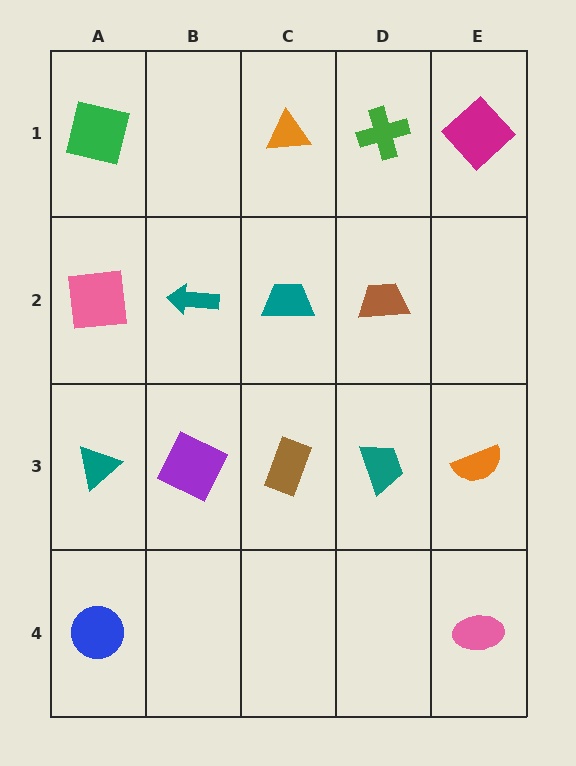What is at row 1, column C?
An orange triangle.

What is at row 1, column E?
A magenta diamond.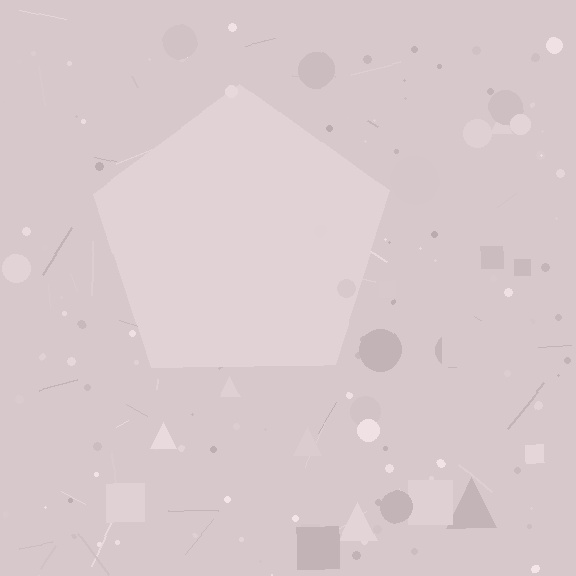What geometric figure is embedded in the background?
A pentagon is embedded in the background.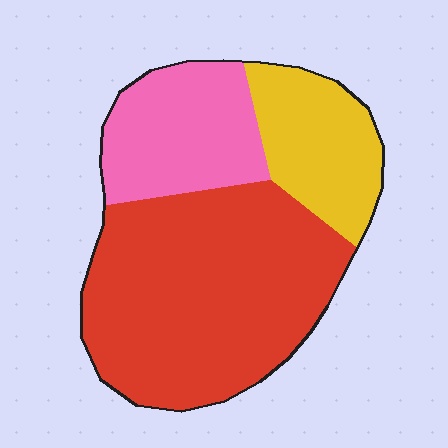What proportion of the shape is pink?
Pink covers roughly 25% of the shape.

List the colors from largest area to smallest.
From largest to smallest: red, pink, yellow.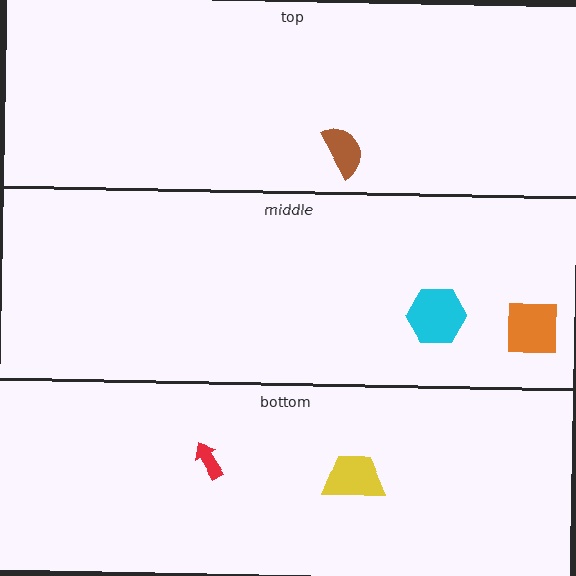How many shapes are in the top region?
1.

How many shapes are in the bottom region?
2.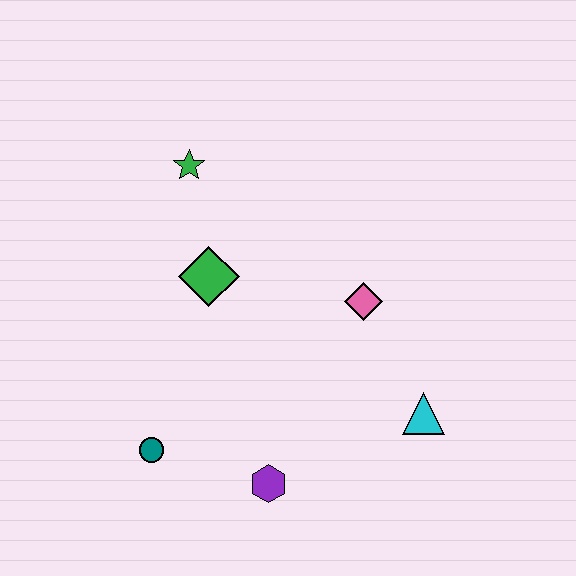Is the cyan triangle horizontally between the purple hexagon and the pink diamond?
No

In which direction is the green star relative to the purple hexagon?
The green star is above the purple hexagon.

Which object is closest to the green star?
The green diamond is closest to the green star.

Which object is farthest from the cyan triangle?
The green star is farthest from the cyan triangle.